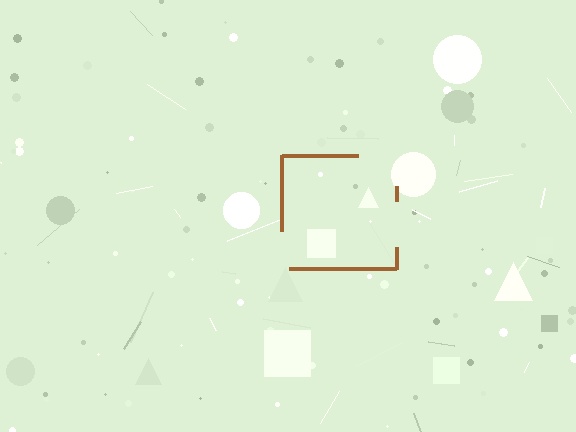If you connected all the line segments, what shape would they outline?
They would outline a square.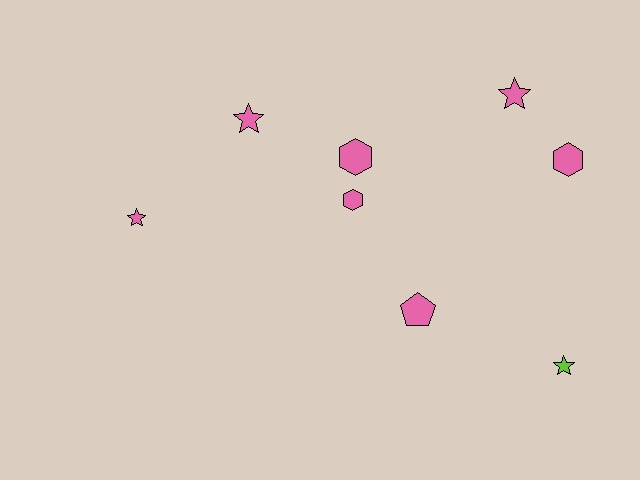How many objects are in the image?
There are 8 objects.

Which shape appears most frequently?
Star, with 4 objects.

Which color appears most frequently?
Pink, with 7 objects.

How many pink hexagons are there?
There are 3 pink hexagons.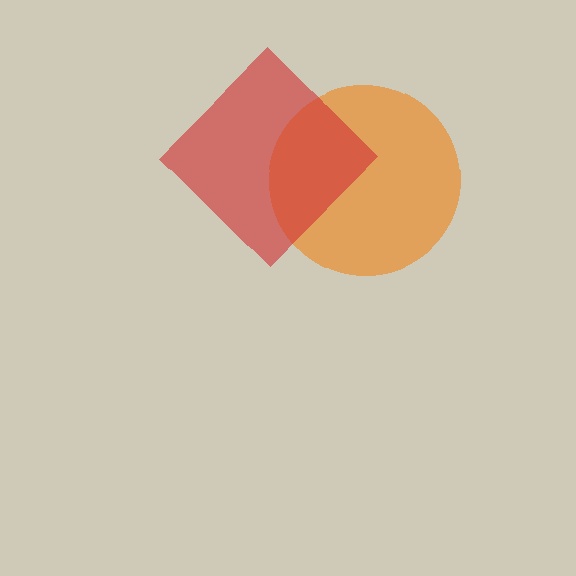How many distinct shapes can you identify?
There are 2 distinct shapes: an orange circle, a red diamond.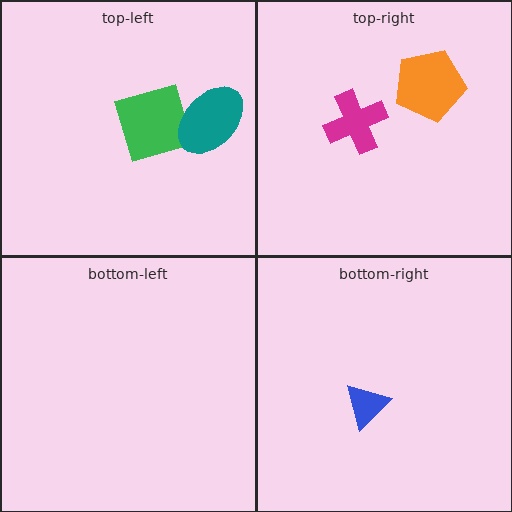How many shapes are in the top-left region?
2.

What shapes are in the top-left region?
The green square, the teal ellipse.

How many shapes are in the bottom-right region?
1.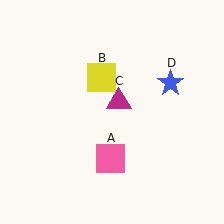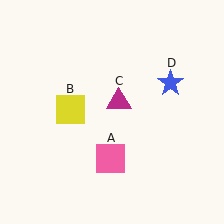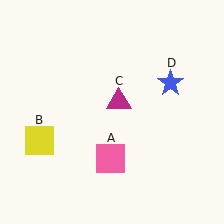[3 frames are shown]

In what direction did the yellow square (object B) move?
The yellow square (object B) moved down and to the left.